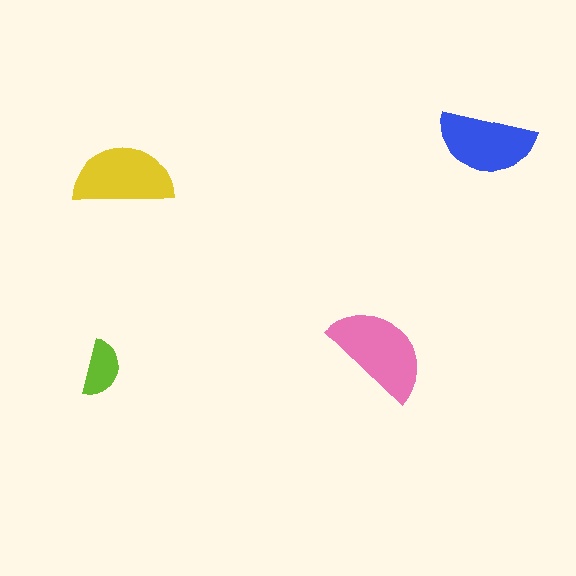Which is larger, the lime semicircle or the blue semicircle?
The blue one.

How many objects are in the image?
There are 4 objects in the image.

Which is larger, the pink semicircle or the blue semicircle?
The pink one.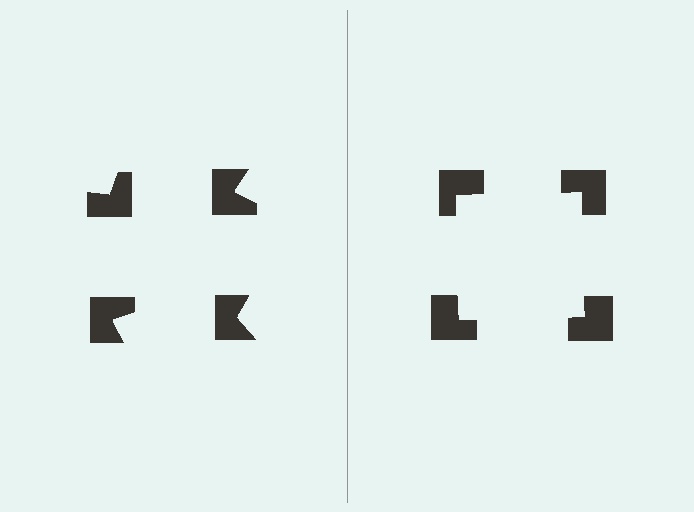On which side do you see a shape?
An illusory square appears on the right side. On the left side the wedge cuts are rotated, so no coherent shape forms.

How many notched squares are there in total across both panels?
8 — 4 on each side.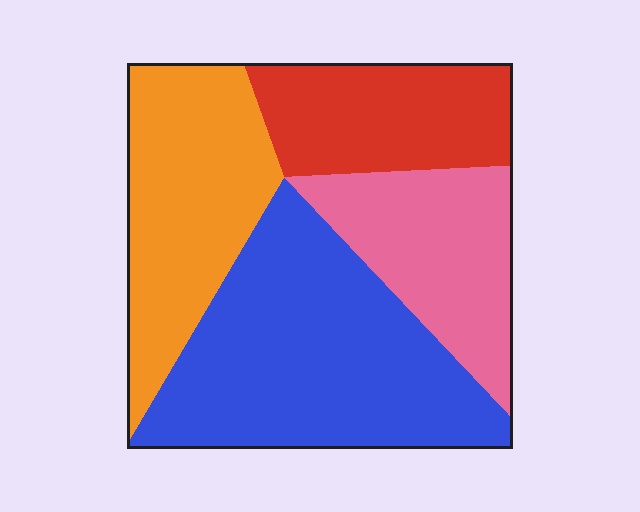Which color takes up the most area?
Blue, at roughly 40%.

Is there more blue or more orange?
Blue.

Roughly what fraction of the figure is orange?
Orange covers roughly 25% of the figure.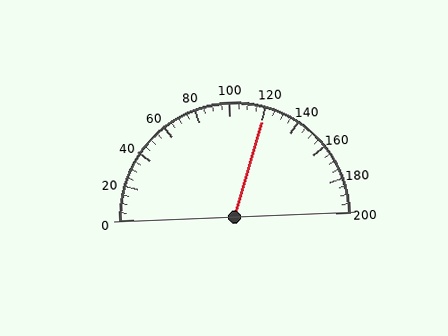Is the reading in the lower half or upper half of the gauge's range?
The reading is in the upper half of the range (0 to 200).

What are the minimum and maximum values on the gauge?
The gauge ranges from 0 to 200.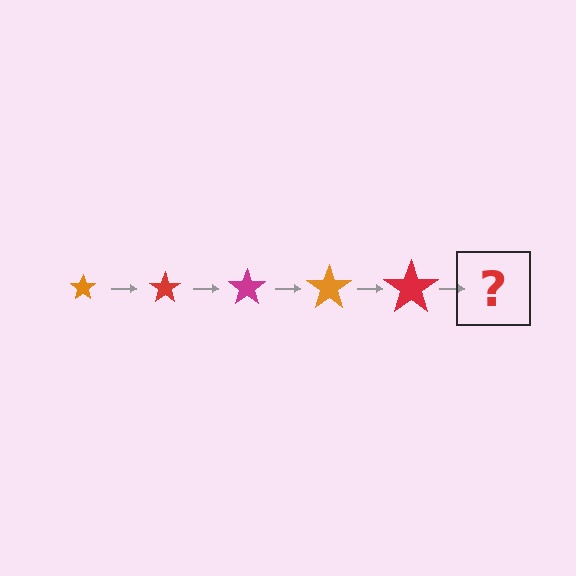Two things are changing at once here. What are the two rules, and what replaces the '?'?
The two rules are that the star grows larger each step and the color cycles through orange, red, and magenta. The '?' should be a magenta star, larger than the previous one.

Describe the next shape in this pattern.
It should be a magenta star, larger than the previous one.